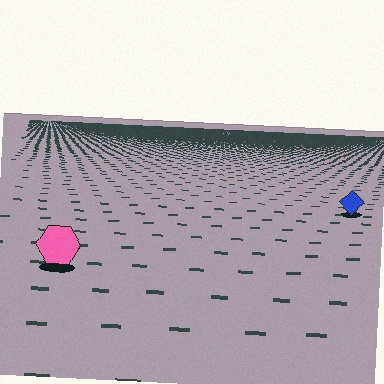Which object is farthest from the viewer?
The blue diamond is farthest from the viewer. It appears smaller and the ground texture around it is denser.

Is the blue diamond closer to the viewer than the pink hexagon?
No. The pink hexagon is closer — you can tell from the texture gradient: the ground texture is coarser near it.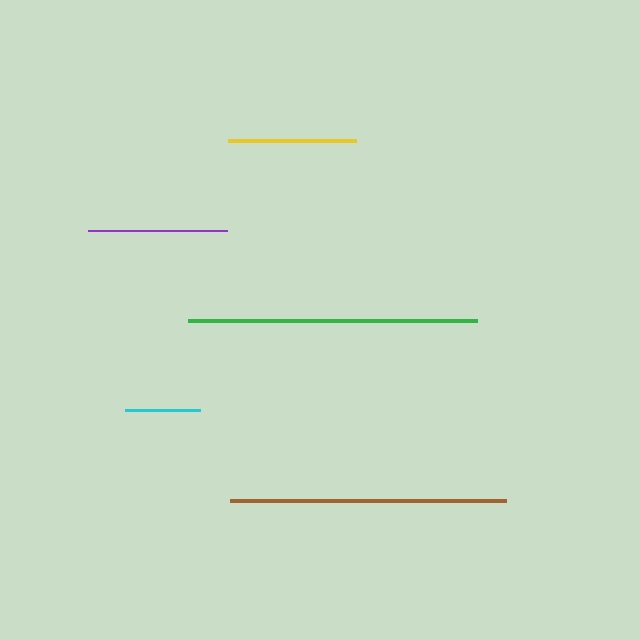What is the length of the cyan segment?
The cyan segment is approximately 75 pixels long.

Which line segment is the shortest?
The cyan line is the shortest at approximately 75 pixels.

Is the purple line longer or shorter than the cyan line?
The purple line is longer than the cyan line.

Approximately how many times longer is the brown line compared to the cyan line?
The brown line is approximately 3.7 times the length of the cyan line.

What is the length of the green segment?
The green segment is approximately 288 pixels long.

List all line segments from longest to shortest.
From longest to shortest: green, brown, purple, yellow, cyan.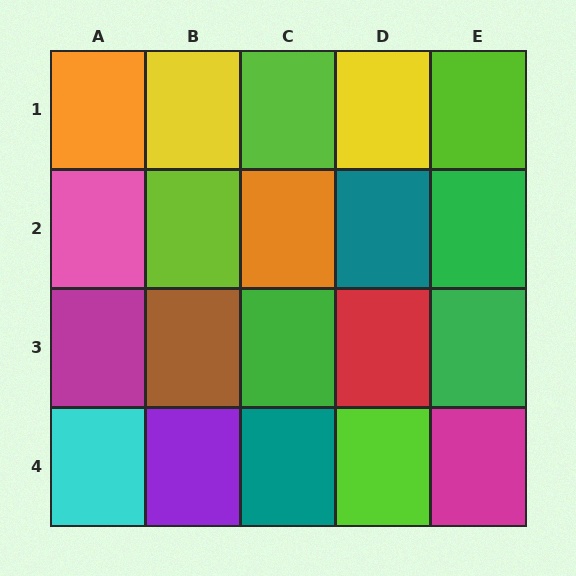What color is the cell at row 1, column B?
Yellow.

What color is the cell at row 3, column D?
Red.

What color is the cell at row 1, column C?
Lime.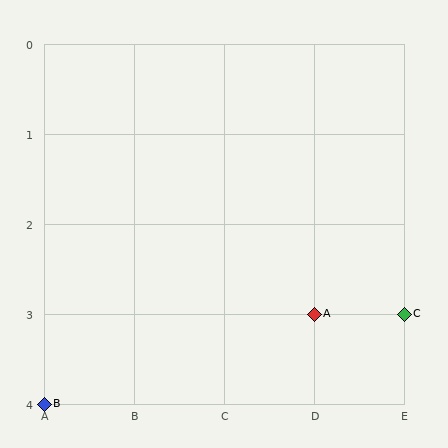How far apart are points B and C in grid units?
Points B and C are 4 columns and 1 row apart (about 4.1 grid units diagonally).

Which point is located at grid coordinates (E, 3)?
Point C is at (E, 3).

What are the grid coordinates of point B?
Point B is at grid coordinates (A, 4).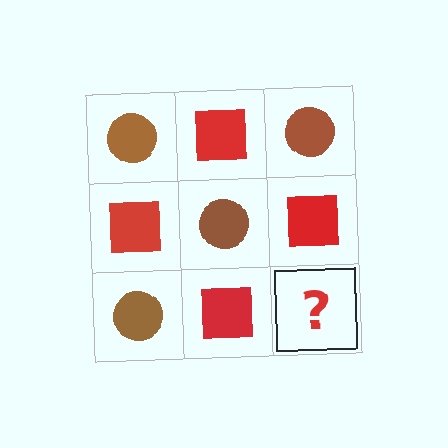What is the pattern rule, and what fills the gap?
The rule is that it alternates brown circle and red square in a checkerboard pattern. The gap should be filled with a brown circle.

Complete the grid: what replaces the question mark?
The question mark should be replaced with a brown circle.